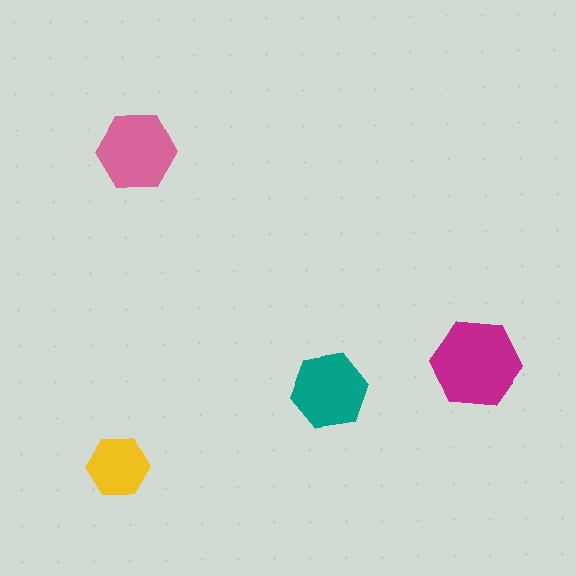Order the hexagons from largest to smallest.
the magenta one, the pink one, the teal one, the yellow one.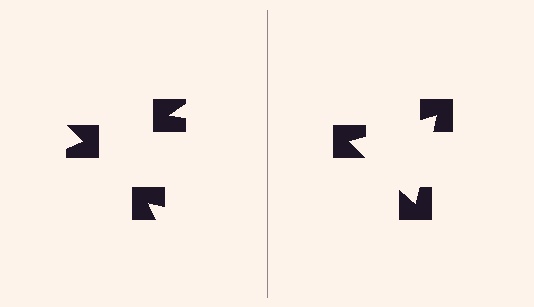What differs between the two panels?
The notched squares are positioned identically on both sides; only the wedge orientations differ. On the right they align to a triangle; on the left they are misaligned.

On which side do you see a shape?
An illusory triangle appears on the right side. On the left side the wedge cuts are rotated, so no coherent shape forms.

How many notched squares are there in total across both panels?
6 — 3 on each side.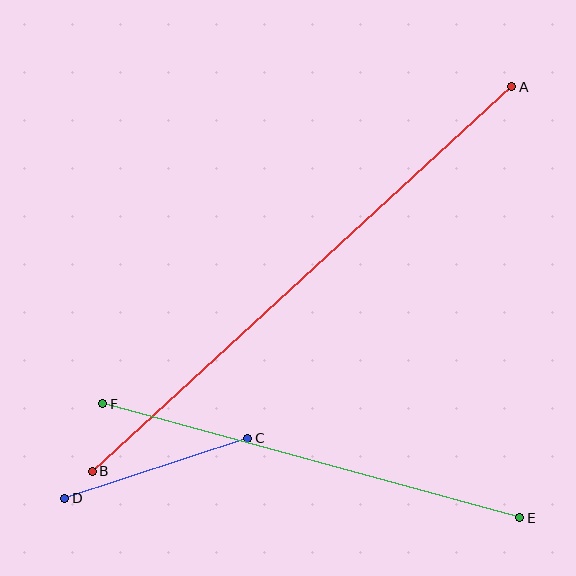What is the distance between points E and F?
The distance is approximately 432 pixels.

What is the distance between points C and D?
The distance is approximately 193 pixels.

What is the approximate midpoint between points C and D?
The midpoint is at approximately (156, 468) pixels.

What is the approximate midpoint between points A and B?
The midpoint is at approximately (302, 279) pixels.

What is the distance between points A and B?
The distance is approximately 569 pixels.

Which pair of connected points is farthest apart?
Points A and B are farthest apart.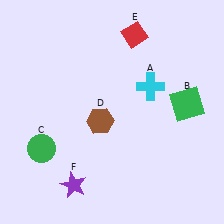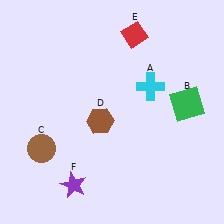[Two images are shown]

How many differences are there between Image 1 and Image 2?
There is 1 difference between the two images.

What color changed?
The circle (C) changed from green in Image 1 to brown in Image 2.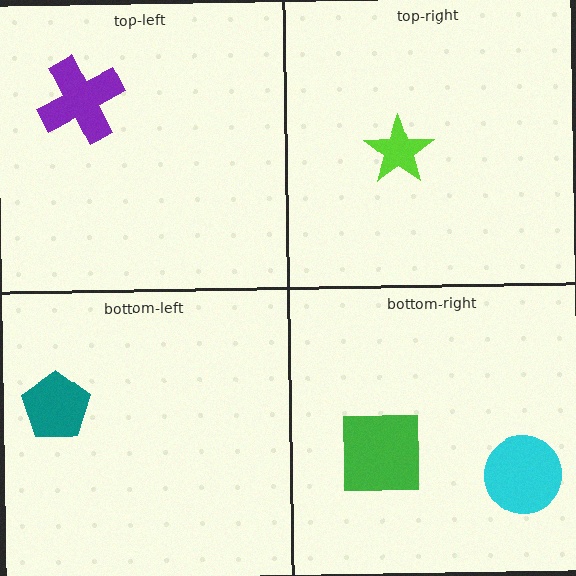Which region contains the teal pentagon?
The bottom-left region.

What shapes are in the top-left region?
The purple cross.